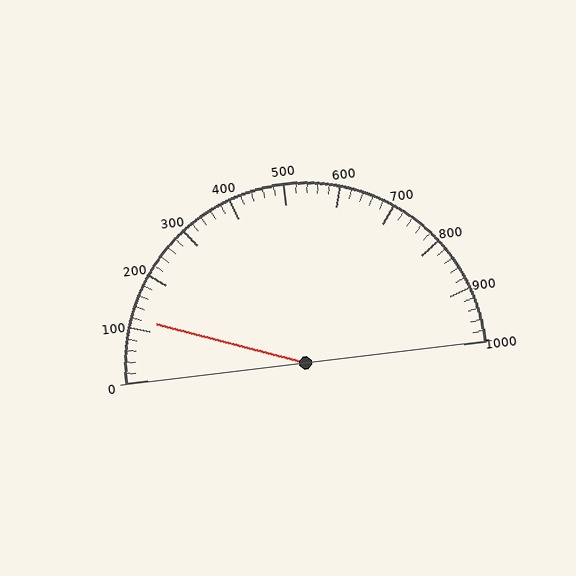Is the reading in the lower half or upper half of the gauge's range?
The reading is in the lower half of the range (0 to 1000).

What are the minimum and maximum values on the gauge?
The gauge ranges from 0 to 1000.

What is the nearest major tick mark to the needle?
The nearest major tick mark is 100.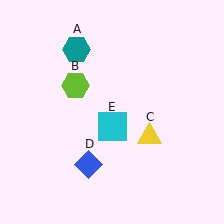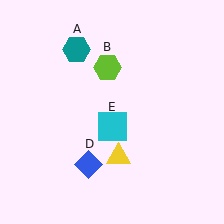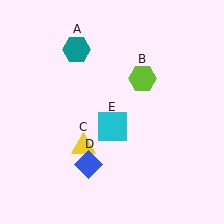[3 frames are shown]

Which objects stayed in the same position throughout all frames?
Teal hexagon (object A) and blue diamond (object D) and cyan square (object E) remained stationary.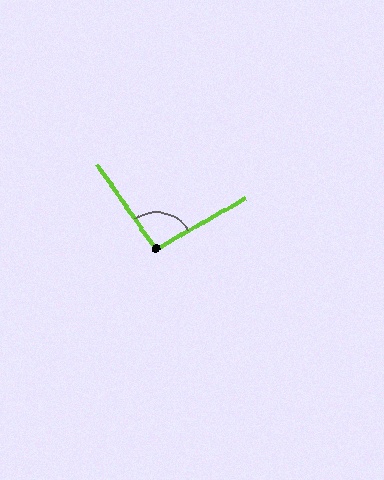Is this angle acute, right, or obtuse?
It is approximately a right angle.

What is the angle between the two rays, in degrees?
Approximately 95 degrees.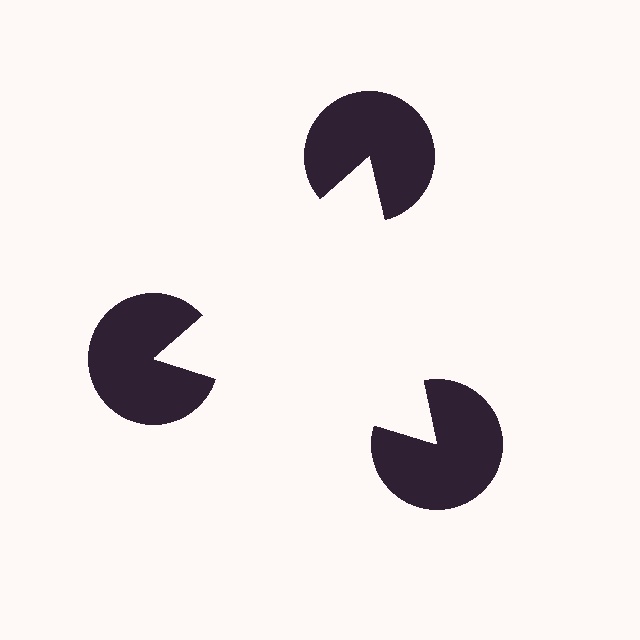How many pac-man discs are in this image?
There are 3 — one at each vertex of the illusory triangle.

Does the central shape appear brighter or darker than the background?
It typically appears slightly brighter than the background, even though no actual brightness change is drawn.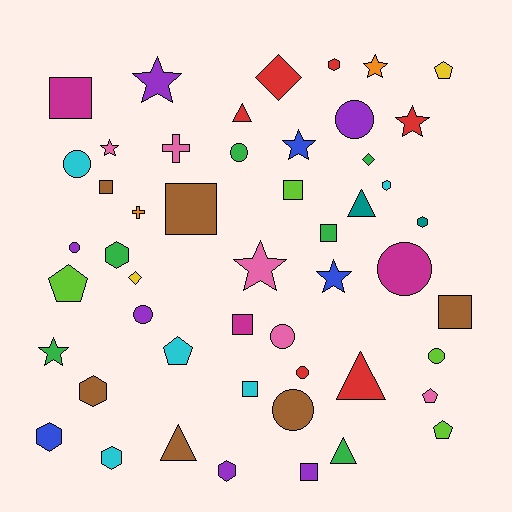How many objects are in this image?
There are 50 objects.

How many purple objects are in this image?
There are 6 purple objects.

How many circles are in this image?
There are 10 circles.